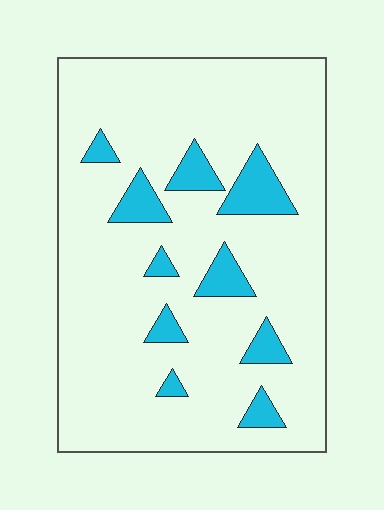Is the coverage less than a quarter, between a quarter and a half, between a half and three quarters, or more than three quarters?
Less than a quarter.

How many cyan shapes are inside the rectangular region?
10.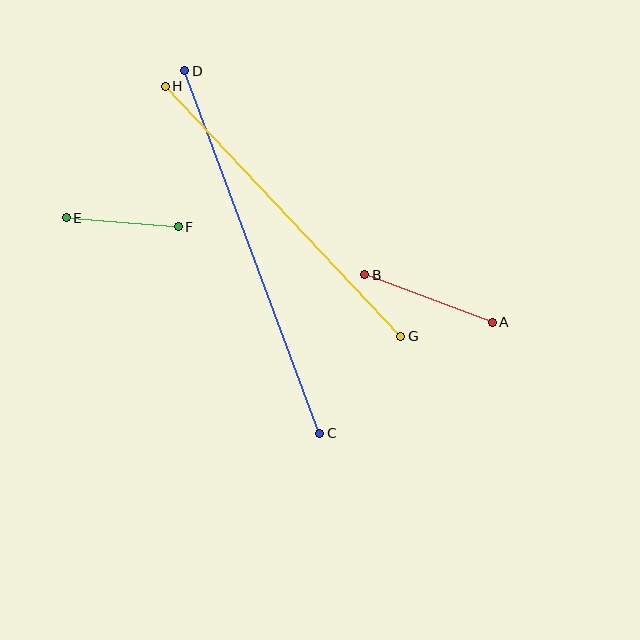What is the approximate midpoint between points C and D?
The midpoint is at approximately (252, 252) pixels.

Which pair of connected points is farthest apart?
Points C and D are farthest apart.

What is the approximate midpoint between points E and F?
The midpoint is at approximately (122, 222) pixels.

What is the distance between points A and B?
The distance is approximately 136 pixels.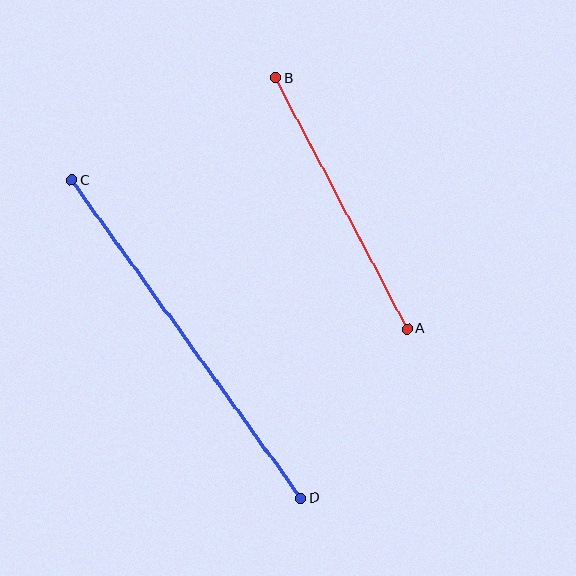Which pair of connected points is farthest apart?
Points C and D are farthest apart.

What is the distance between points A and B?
The distance is approximately 283 pixels.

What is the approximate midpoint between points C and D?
The midpoint is at approximately (186, 339) pixels.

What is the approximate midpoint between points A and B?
The midpoint is at approximately (341, 204) pixels.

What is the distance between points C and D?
The distance is approximately 392 pixels.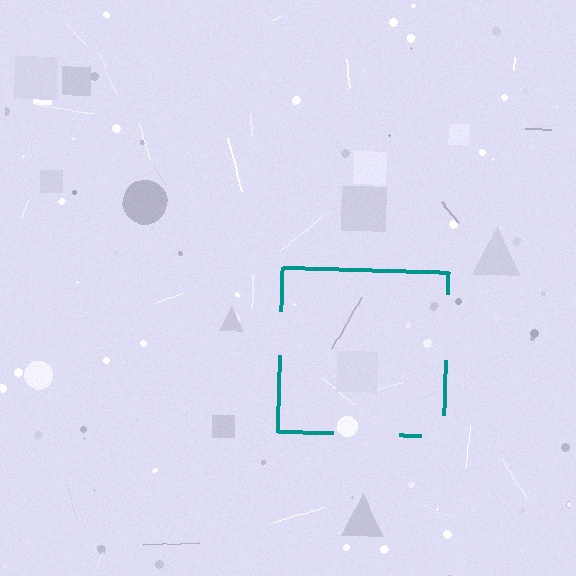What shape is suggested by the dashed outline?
The dashed outline suggests a square.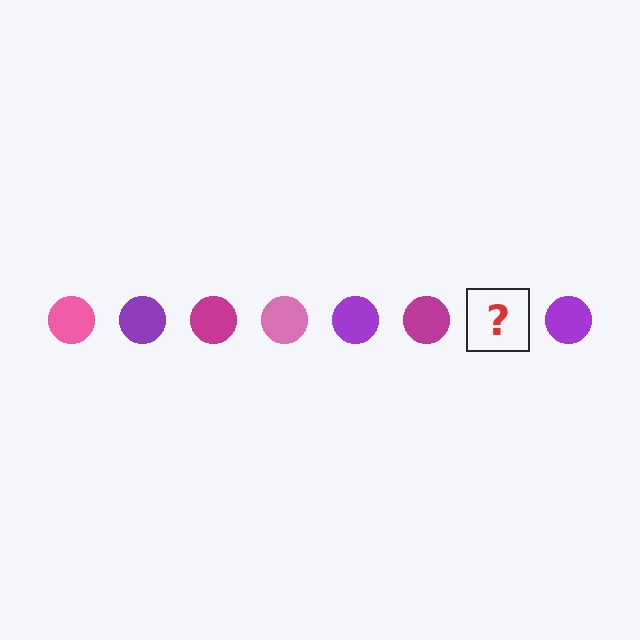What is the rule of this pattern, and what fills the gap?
The rule is that the pattern cycles through pink, purple, magenta circles. The gap should be filled with a pink circle.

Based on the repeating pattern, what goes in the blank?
The blank should be a pink circle.